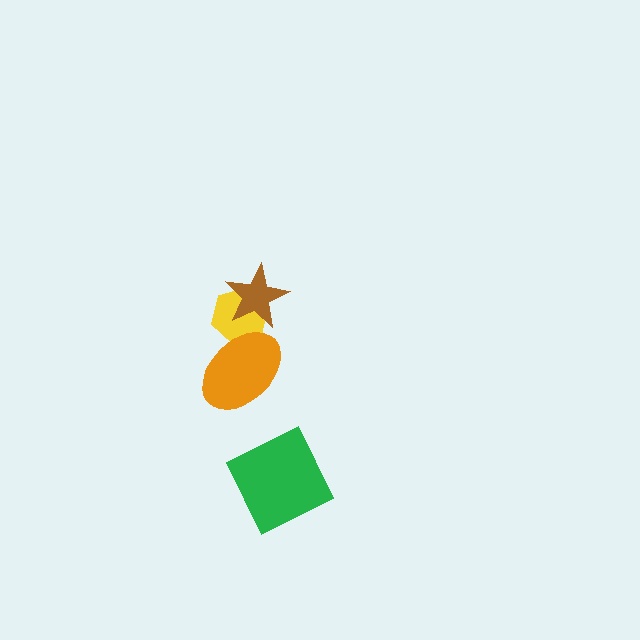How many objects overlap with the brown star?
1 object overlaps with the brown star.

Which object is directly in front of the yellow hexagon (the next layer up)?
The brown star is directly in front of the yellow hexagon.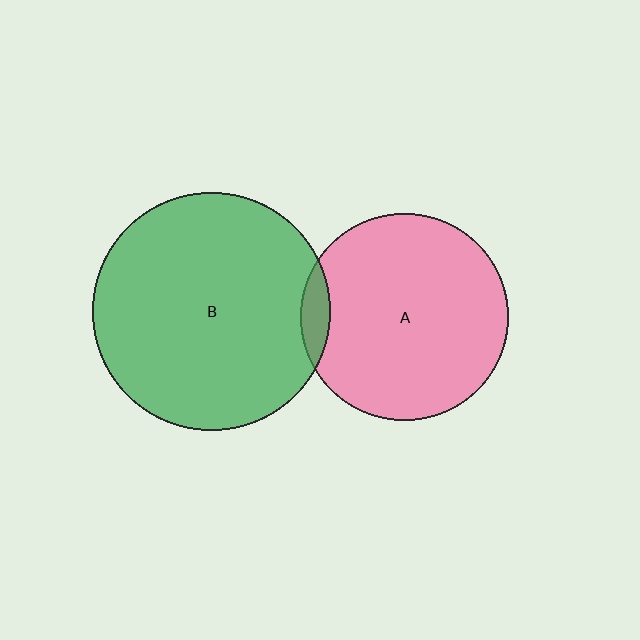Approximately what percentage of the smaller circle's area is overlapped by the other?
Approximately 5%.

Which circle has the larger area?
Circle B (green).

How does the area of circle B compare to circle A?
Approximately 1.3 times.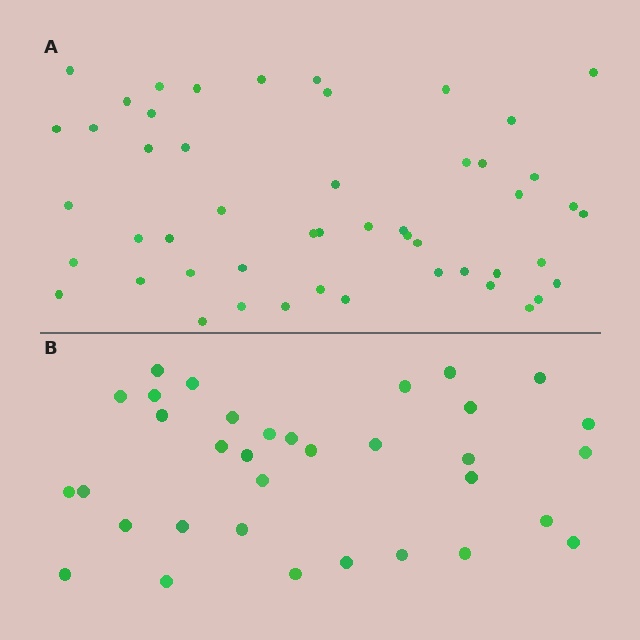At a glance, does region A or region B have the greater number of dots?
Region A (the top region) has more dots.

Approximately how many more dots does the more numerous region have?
Region A has approximately 15 more dots than region B.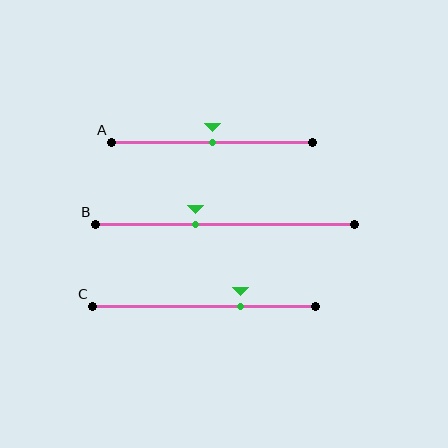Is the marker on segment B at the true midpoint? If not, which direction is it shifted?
No, the marker on segment B is shifted to the left by about 11% of the segment length.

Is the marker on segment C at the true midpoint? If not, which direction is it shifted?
No, the marker on segment C is shifted to the right by about 16% of the segment length.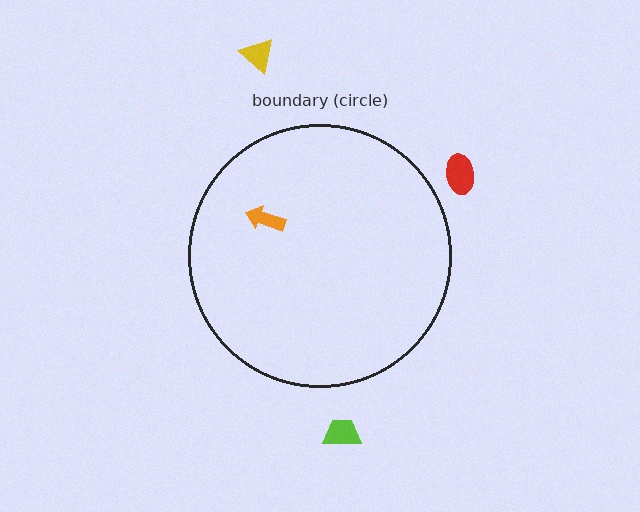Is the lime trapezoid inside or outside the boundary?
Outside.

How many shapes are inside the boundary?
1 inside, 3 outside.